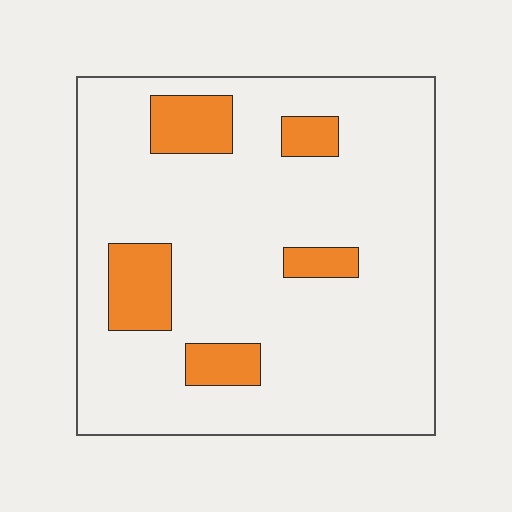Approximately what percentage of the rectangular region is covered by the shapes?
Approximately 15%.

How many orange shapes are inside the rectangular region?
5.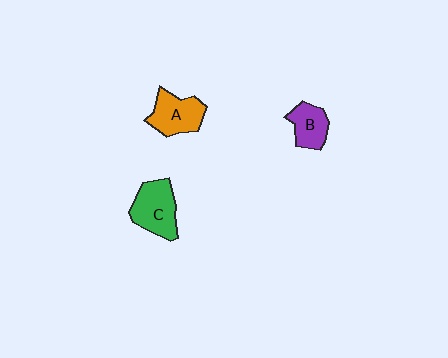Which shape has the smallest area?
Shape B (purple).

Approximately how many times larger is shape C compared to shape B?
Approximately 1.5 times.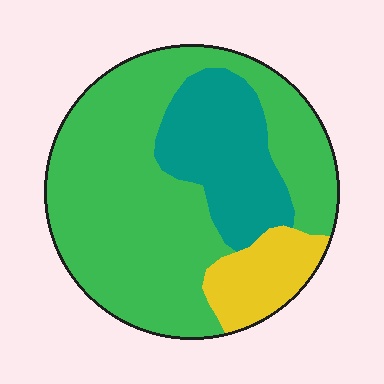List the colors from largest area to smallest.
From largest to smallest: green, teal, yellow.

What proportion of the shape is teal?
Teal covers 22% of the shape.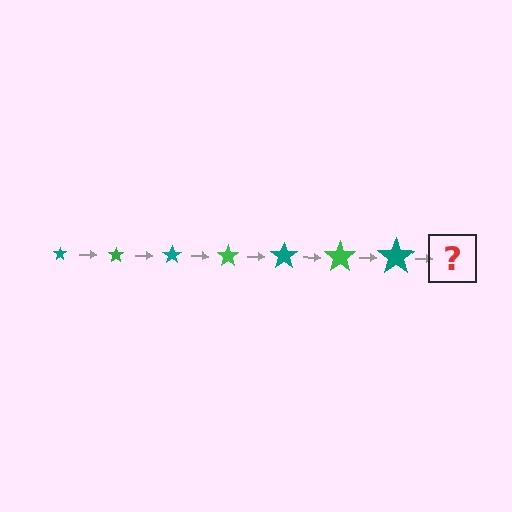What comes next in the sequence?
The next element should be a green star, larger than the previous one.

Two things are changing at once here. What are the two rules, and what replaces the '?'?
The two rules are that the star grows larger each step and the color cycles through teal and green. The '?' should be a green star, larger than the previous one.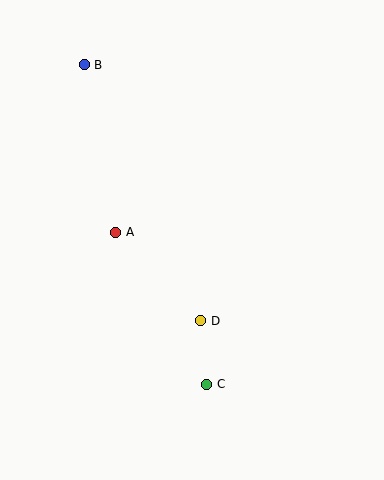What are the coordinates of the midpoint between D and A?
The midpoint between D and A is at (158, 276).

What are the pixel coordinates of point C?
Point C is at (207, 384).